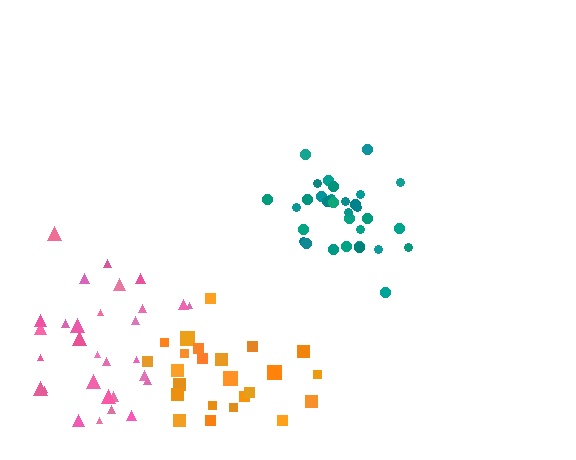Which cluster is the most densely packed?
Teal.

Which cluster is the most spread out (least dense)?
Pink.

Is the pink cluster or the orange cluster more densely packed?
Orange.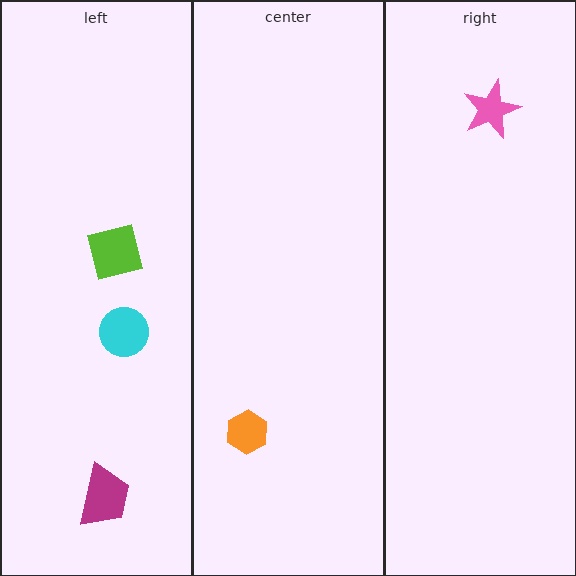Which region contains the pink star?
The right region.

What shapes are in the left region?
The cyan circle, the magenta trapezoid, the lime square.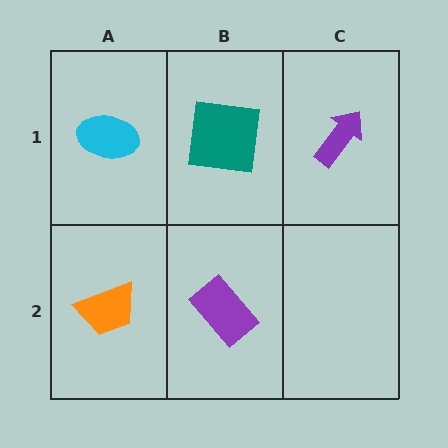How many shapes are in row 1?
3 shapes.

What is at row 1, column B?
A teal square.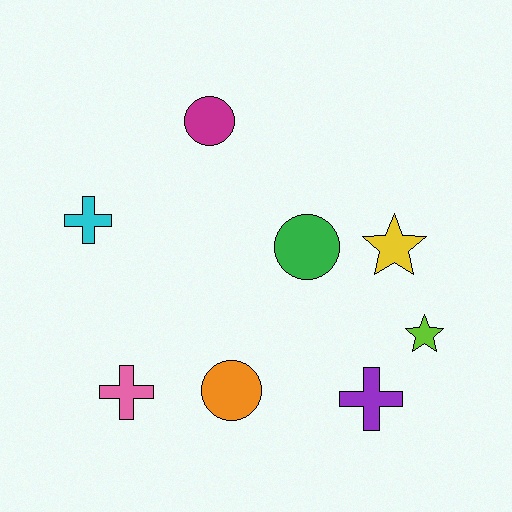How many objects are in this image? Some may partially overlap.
There are 8 objects.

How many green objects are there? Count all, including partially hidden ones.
There is 1 green object.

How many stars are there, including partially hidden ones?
There are 2 stars.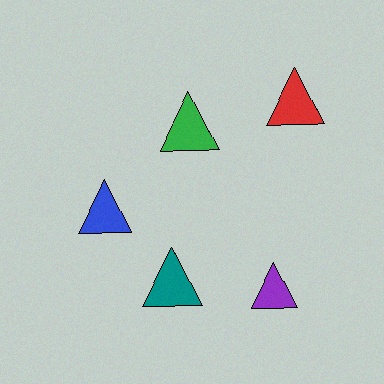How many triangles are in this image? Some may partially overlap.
There are 5 triangles.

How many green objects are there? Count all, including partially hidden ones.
There is 1 green object.